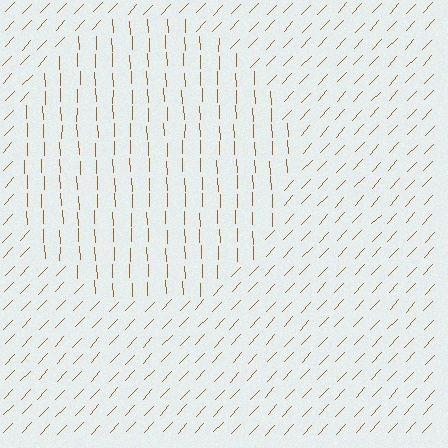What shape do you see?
I see a circle.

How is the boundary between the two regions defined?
The boundary is defined purely by a change in line orientation (approximately 45 degrees difference). All lines are the same color and thickness.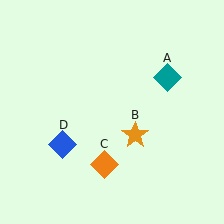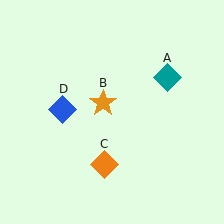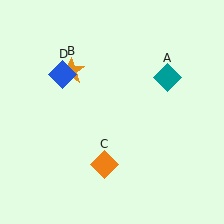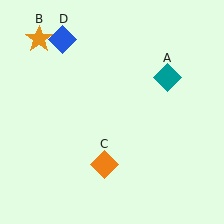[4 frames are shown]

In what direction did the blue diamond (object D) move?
The blue diamond (object D) moved up.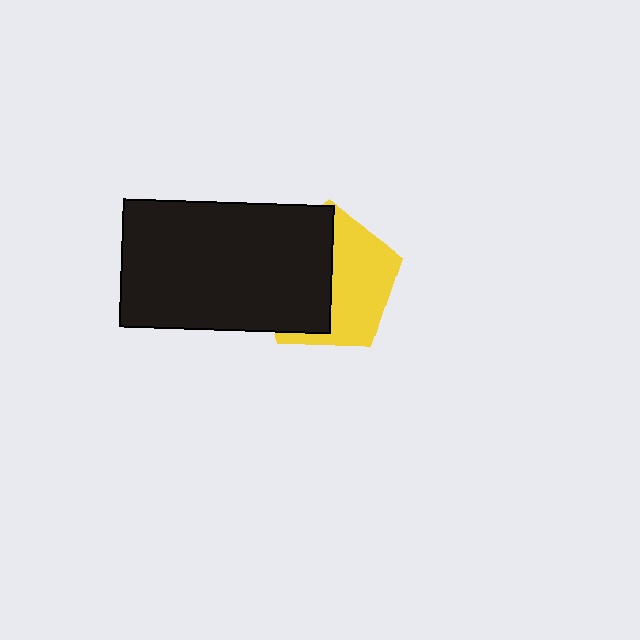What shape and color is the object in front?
The object in front is a black rectangle.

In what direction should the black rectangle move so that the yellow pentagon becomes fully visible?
The black rectangle should move left. That is the shortest direction to clear the overlap and leave the yellow pentagon fully visible.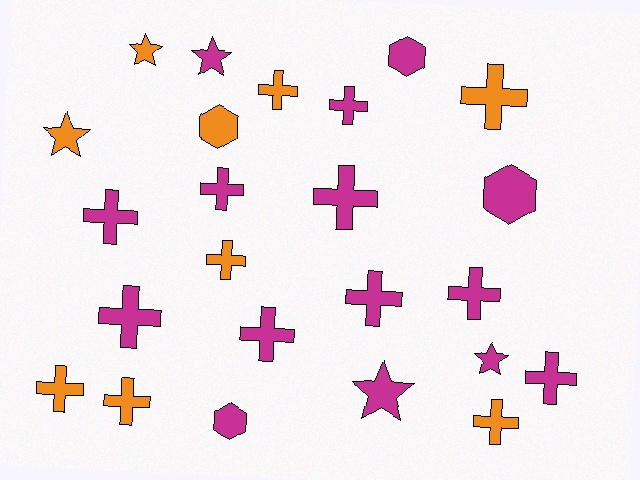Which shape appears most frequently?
Cross, with 15 objects.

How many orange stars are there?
There are 2 orange stars.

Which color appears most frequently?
Magenta, with 15 objects.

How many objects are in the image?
There are 24 objects.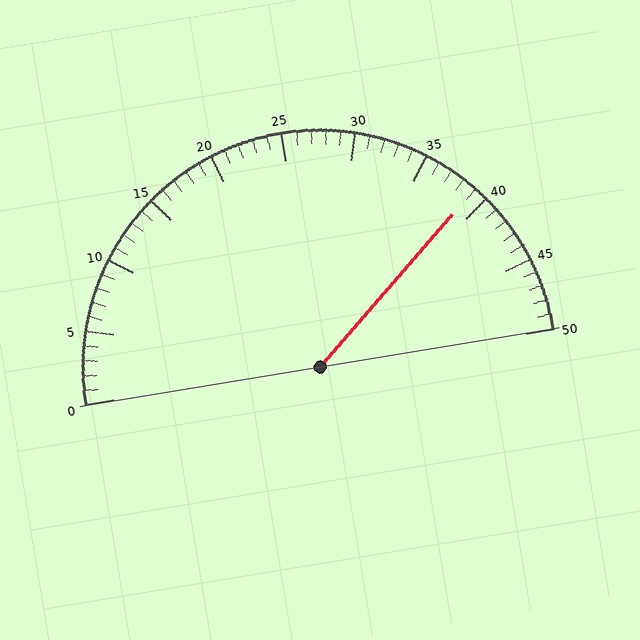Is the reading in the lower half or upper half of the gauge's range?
The reading is in the upper half of the range (0 to 50).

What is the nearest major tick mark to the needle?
The nearest major tick mark is 40.